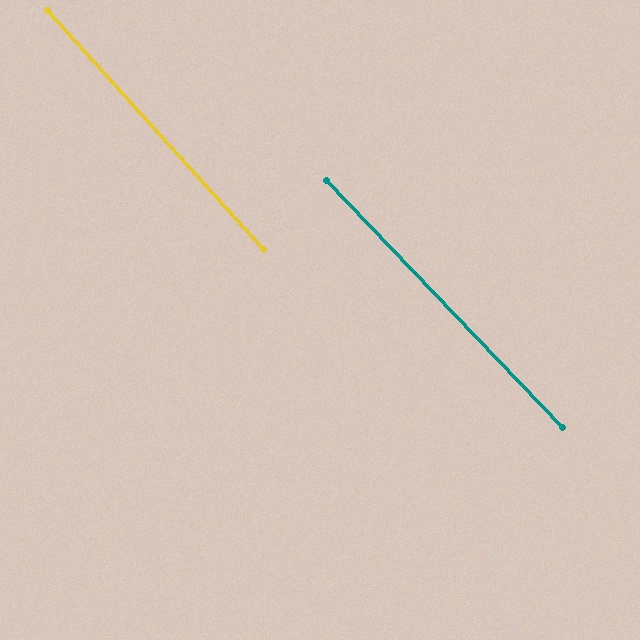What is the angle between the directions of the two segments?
Approximately 2 degrees.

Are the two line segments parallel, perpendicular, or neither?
Parallel — their directions differ by only 1.5°.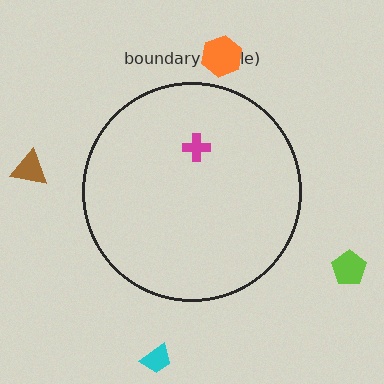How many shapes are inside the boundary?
1 inside, 4 outside.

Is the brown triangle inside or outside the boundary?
Outside.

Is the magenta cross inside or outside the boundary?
Inside.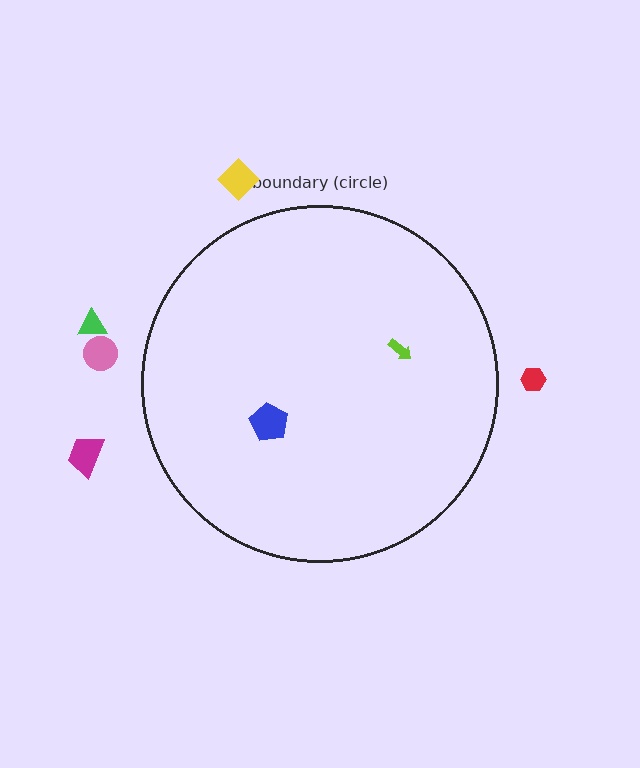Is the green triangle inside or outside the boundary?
Outside.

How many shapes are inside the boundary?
2 inside, 5 outside.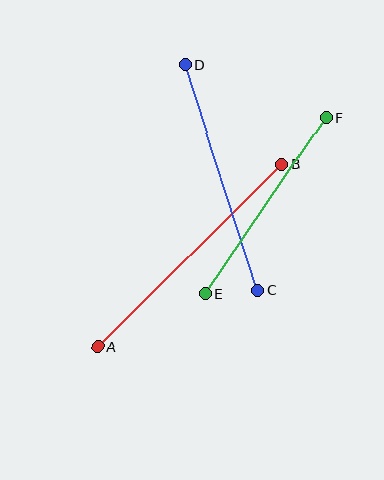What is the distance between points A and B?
The distance is approximately 259 pixels.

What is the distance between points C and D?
The distance is approximately 237 pixels.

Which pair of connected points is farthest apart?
Points A and B are farthest apart.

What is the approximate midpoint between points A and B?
The midpoint is at approximately (190, 256) pixels.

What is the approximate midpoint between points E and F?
The midpoint is at approximately (265, 206) pixels.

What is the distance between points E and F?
The distance is approximately 214 pixels.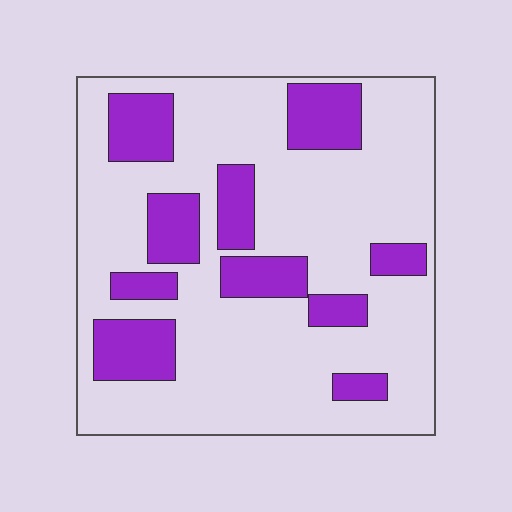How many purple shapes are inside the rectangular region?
10.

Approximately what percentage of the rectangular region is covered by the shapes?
Approximately 25%.